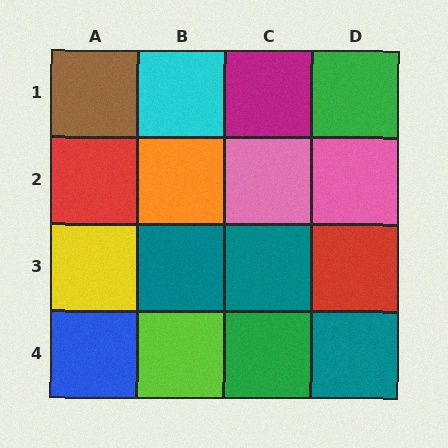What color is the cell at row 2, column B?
Orange.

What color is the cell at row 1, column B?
Cyan.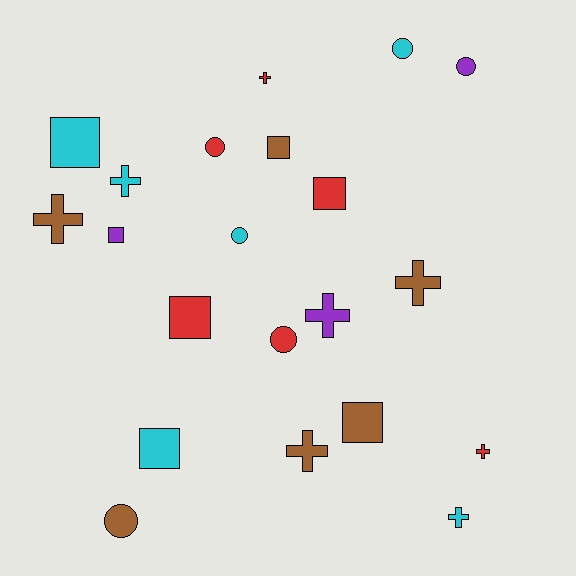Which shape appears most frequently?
Cross, with 8 objects.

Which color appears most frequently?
Red, with 6 objects.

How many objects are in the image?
There are 21 objects.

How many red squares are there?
There are 2 red squares.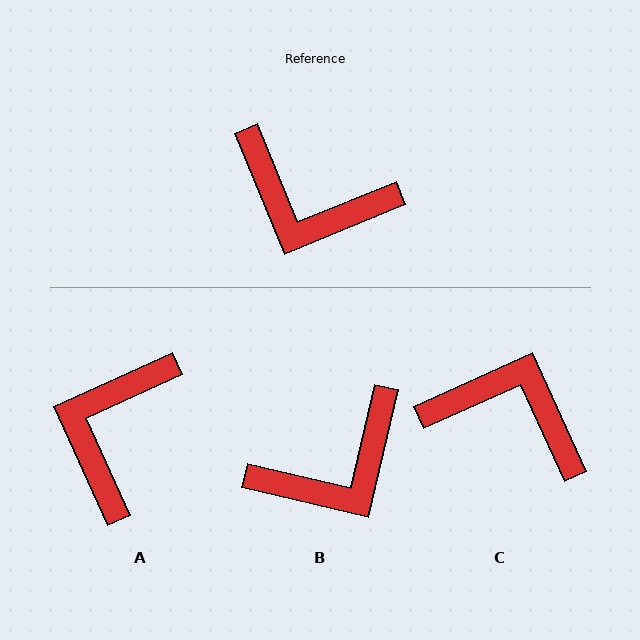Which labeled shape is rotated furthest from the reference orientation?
C, about 178 degrees away.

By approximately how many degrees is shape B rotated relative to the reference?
Approximately 54 degrees counter-clockwise.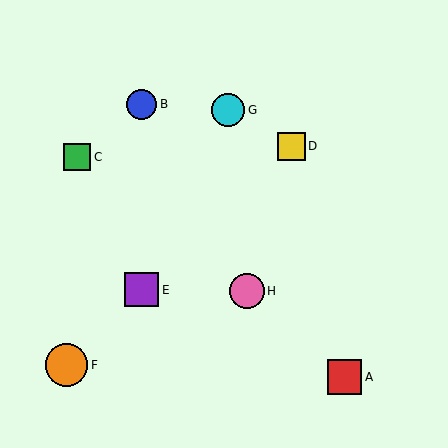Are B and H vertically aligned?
No, B is at x≈142 and H is at x≈247.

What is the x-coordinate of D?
Object D is at x≈292.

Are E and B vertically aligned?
Yes, both are at x≈142.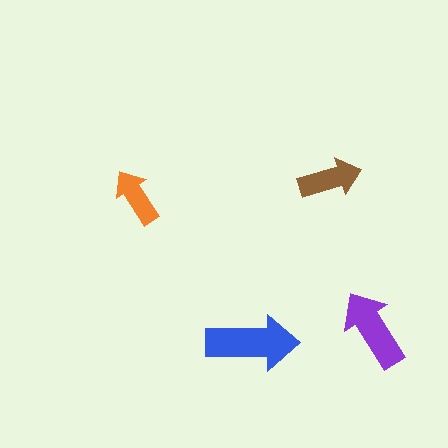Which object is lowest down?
The blue arrow is bottommost.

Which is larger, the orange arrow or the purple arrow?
The purple one.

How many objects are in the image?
There are 4 objects in the image.